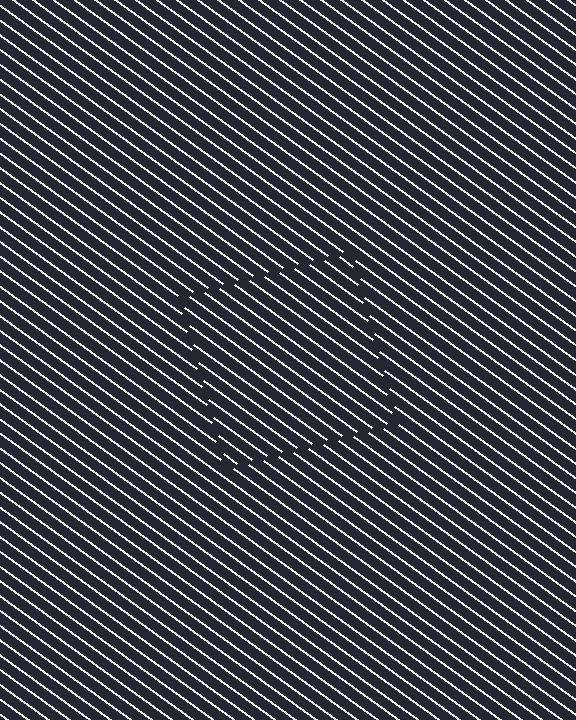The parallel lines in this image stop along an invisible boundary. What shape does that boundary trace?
An illusory square. The interior of the shape contains the same grating, shifted by half a period — the contour is defined by the phase discontinuity where line-ends from the inner and outer gratings abut.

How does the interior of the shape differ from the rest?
The interior of the shape contains the same grating, shifted by half a period — the contour is defined by the phase discontinuity where line-ends from the inner and outer gratings abut.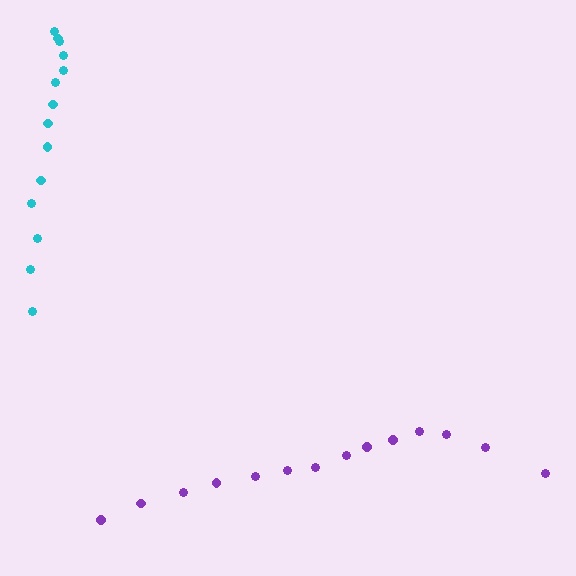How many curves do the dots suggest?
There are 2 distinct paths.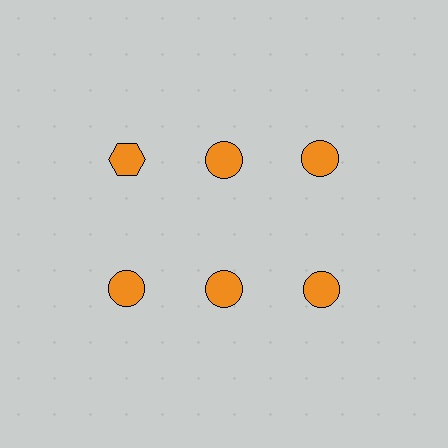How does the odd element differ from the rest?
It has a different shape: hexagon instead of circle.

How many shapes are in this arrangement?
There are 6 shapes arranged in a grid pattern.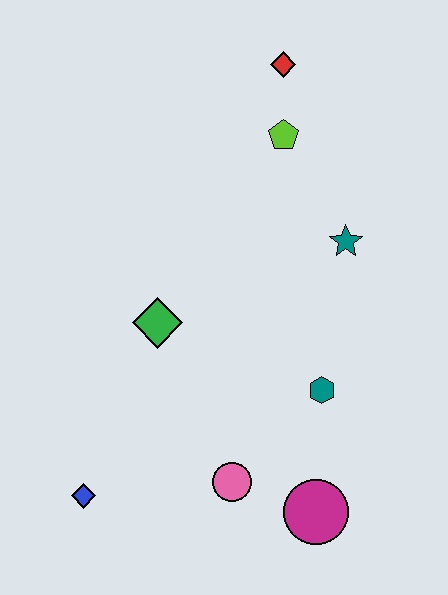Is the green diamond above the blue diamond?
Yes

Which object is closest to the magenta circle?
The pink circle is closest to the magenta circle.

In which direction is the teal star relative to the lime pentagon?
The teal star is below the lime pentagon.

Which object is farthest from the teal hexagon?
The red diamond is farthest from the teal hexagon.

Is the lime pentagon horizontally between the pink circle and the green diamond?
No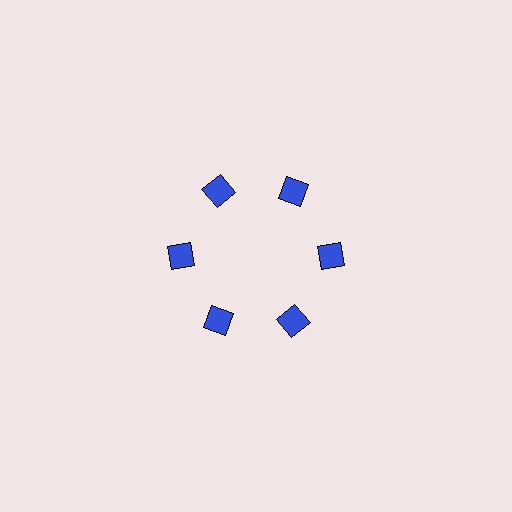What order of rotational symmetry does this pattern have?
This pattern has 6-fold rotational symmetry.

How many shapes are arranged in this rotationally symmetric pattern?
There are 6 shapes, arranged in 6 groups of 1.